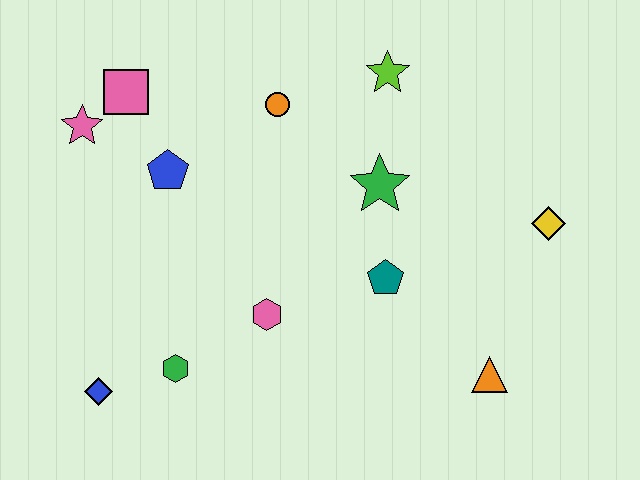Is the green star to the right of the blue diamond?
Yes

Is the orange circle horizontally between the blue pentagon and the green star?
Yes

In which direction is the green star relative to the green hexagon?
The green star is to the right of the green hexagon.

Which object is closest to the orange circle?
The lime star is closest to the orange circle.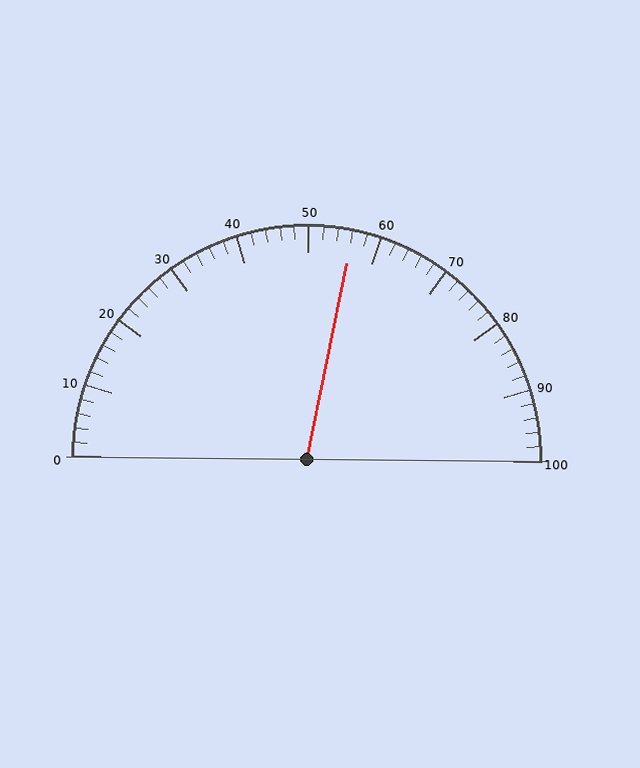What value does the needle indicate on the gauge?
The needle indicates approximately 56.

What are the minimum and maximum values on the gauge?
The gauge ranges from 0 to 100.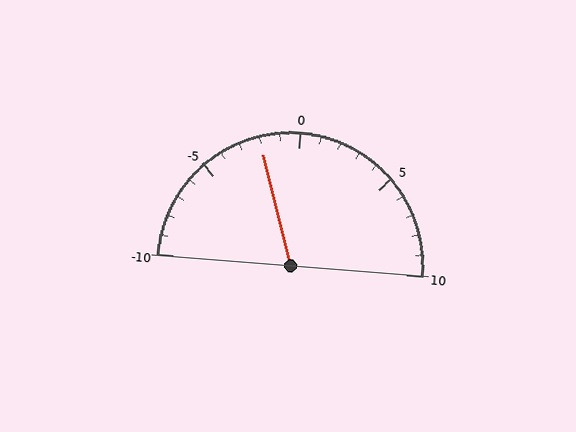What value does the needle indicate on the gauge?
The needle indicates approximately -2.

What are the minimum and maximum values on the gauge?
The gauge ranges from -10 to 10.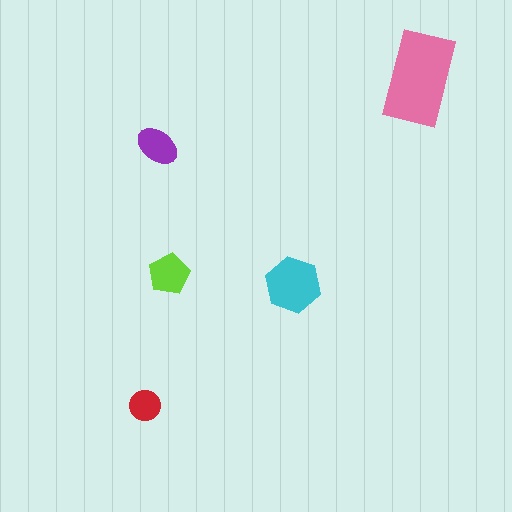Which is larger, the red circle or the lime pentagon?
The lime pentagon.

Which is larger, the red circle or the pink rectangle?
The pink rectangle.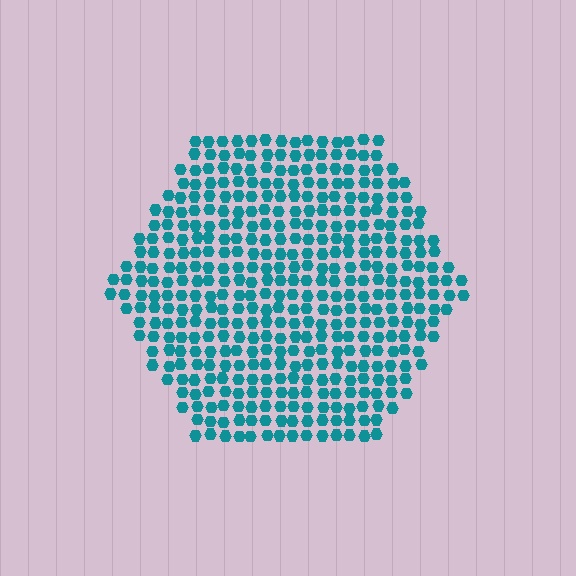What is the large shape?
The large shape is a hexagon.